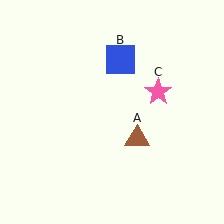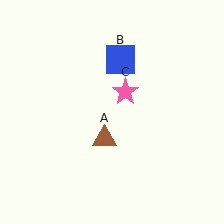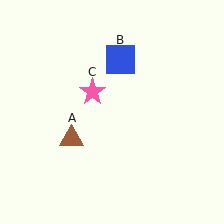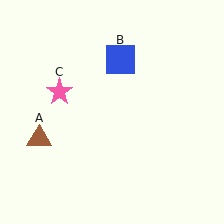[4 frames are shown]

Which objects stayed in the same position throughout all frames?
Blue square (object B) remained stationary.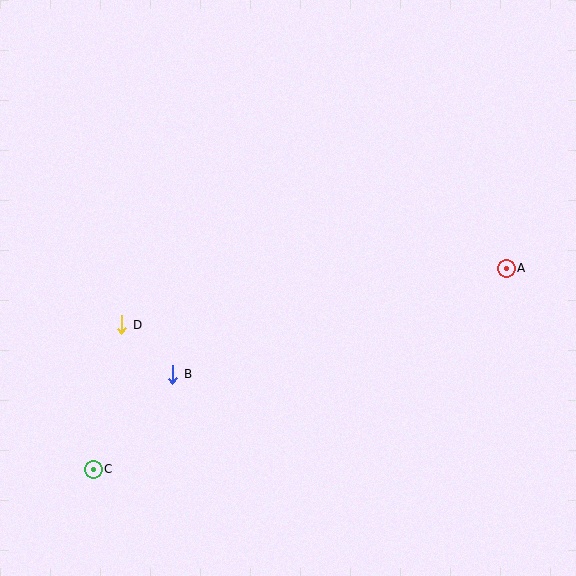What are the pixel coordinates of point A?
Point A is at (506, 268).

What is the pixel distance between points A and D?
The distance between A and D is 388 pixels.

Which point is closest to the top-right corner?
Point A is closest to the top-right corner.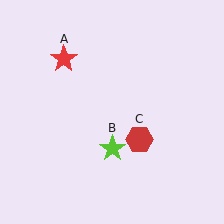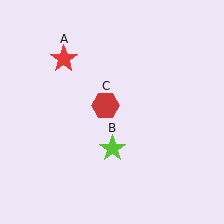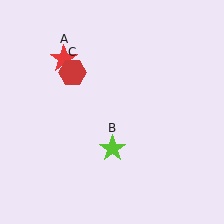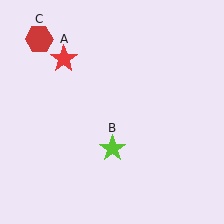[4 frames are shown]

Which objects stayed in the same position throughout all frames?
Red star (object A) and lime star (object B) remained stationary.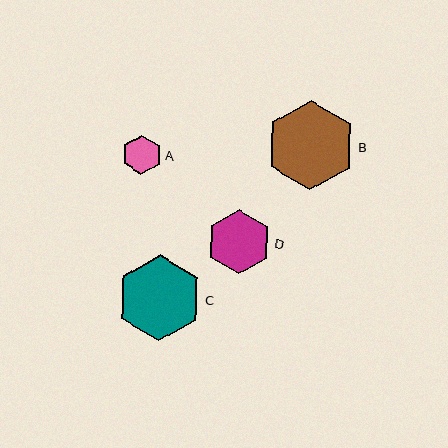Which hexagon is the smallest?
Hexagon A is the smallest with a size of approximately 40 pixels.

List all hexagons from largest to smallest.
From largest to smallest: B, C, D, A.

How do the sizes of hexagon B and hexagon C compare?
Hexagon B and hexagon C are approximately the same size.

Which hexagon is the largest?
Hexagon B is the largest with a size of approximately 89 pixels.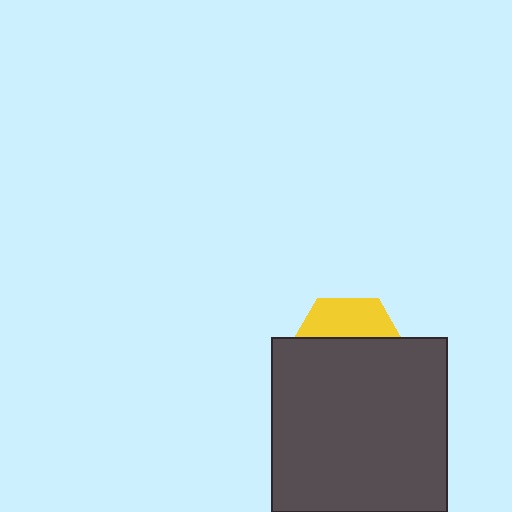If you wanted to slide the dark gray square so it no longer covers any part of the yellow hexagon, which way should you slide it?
Slide it down — that is the most direct way to separate the two shapes.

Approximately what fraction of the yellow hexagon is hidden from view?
Roughly 66% of the yellow hexagon is hidden behind the dark gray square.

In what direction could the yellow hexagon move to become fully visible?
The yellow hexagon could move up. That would shift it out from behind the dark gray square entirely.